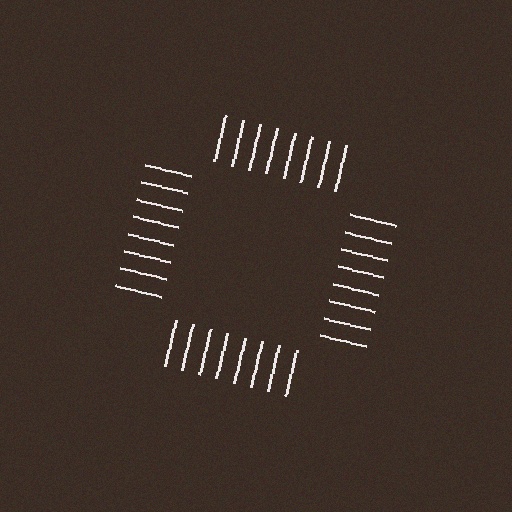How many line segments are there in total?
32 — 8 along each of the 4 edges.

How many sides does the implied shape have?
4 sides — the line-ends trace a square.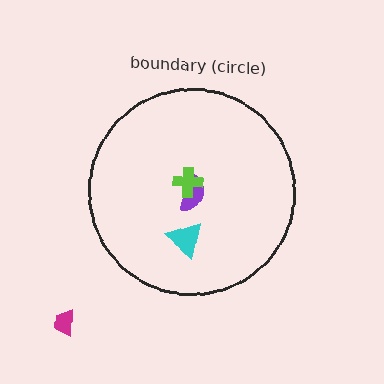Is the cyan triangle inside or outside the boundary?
Inside.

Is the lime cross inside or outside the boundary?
Inside.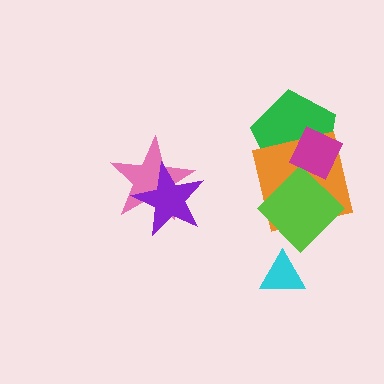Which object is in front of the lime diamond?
The magenta diamond is in front of the lime diamond.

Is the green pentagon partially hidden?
Yes, it is partially covered by another shape.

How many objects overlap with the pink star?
1 object overlaps with the pink star.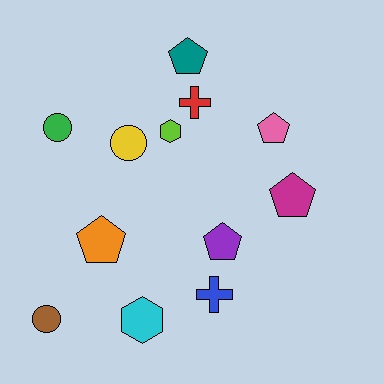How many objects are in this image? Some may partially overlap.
There are 12 objects.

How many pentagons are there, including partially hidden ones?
There are 5 pentagons.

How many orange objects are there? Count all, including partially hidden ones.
There is 1 orange object.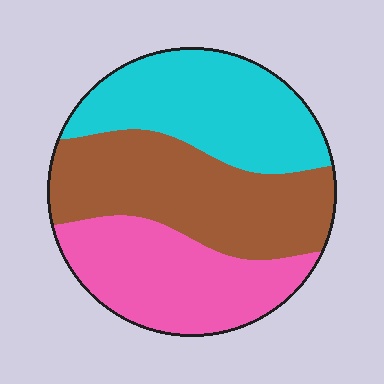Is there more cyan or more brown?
Brown.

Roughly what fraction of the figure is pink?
Pink covers 30% of the figure.